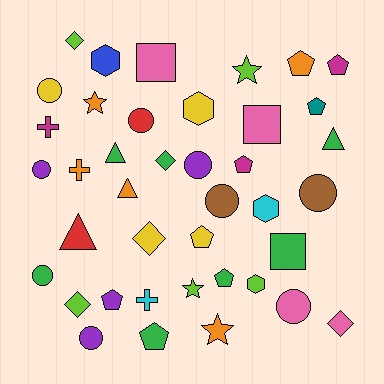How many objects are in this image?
There are 40 objects.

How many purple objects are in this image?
There are 4 purple objects.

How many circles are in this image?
There are 9 circles.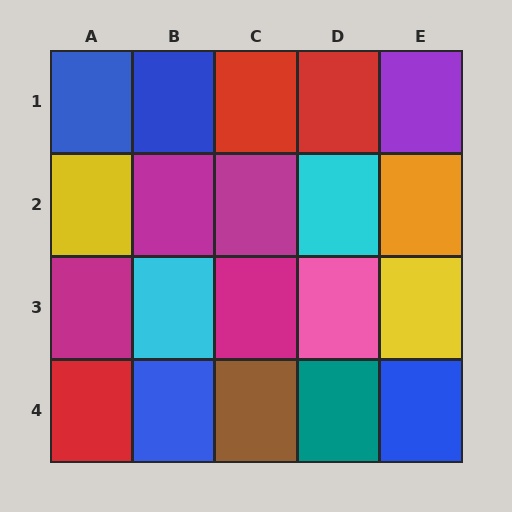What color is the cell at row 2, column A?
Yellow.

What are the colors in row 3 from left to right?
Magenta, cyan, magenta, pink, yellow.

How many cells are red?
3 cells are red.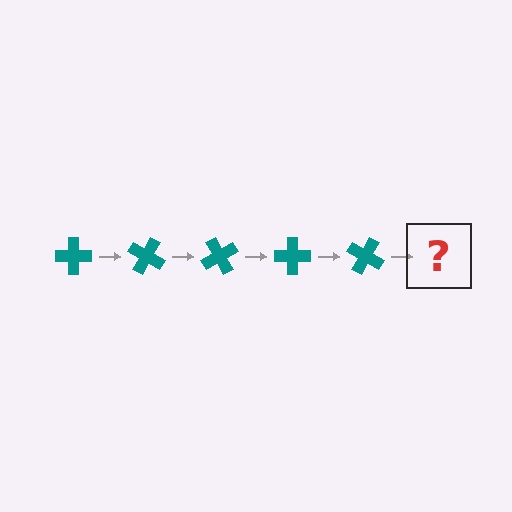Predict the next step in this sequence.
The next step is a teal cross rotated 150 degrees.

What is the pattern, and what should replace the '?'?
The pattern is that the cross rotates 30 degrees each step. The '?' should be a teal cross rotated 150 degrees.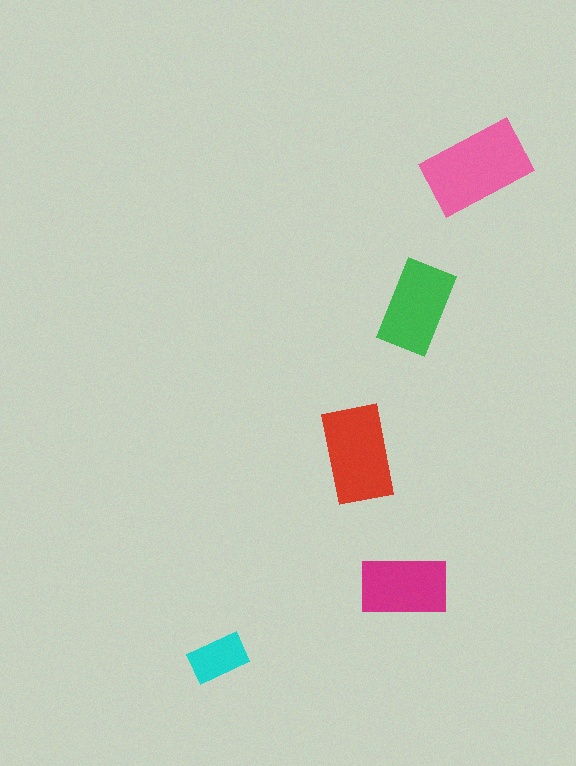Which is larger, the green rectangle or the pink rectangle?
The pink one.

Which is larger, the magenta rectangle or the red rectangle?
The red one.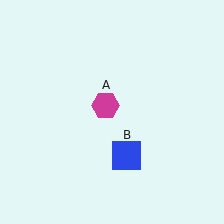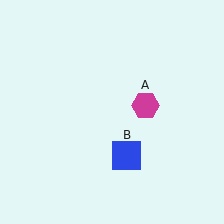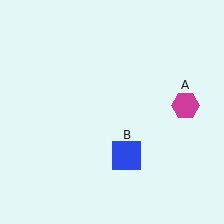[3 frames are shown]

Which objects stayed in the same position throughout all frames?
Blue square (object B) remained stationary.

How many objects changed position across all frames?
1 object changed position: magenta hexagon (object A).